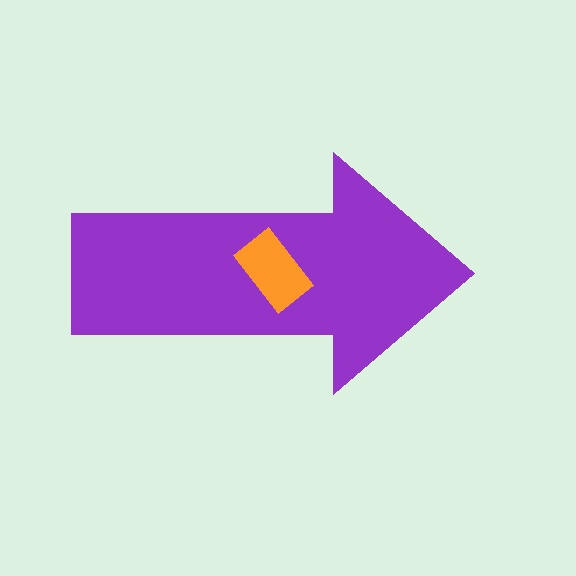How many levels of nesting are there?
2.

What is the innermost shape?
The orange rectangle.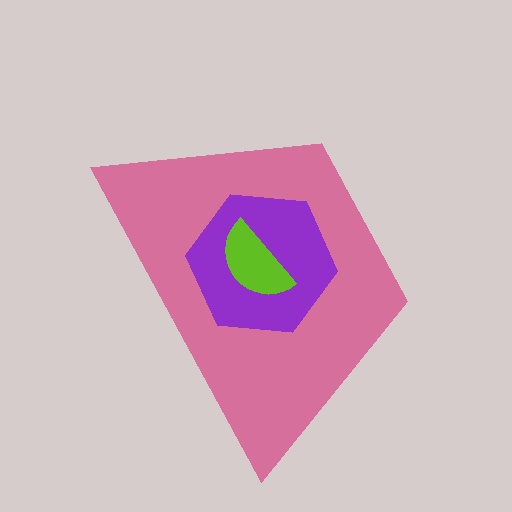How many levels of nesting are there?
3.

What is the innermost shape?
The lime semicircle.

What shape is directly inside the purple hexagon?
The lime semicircle.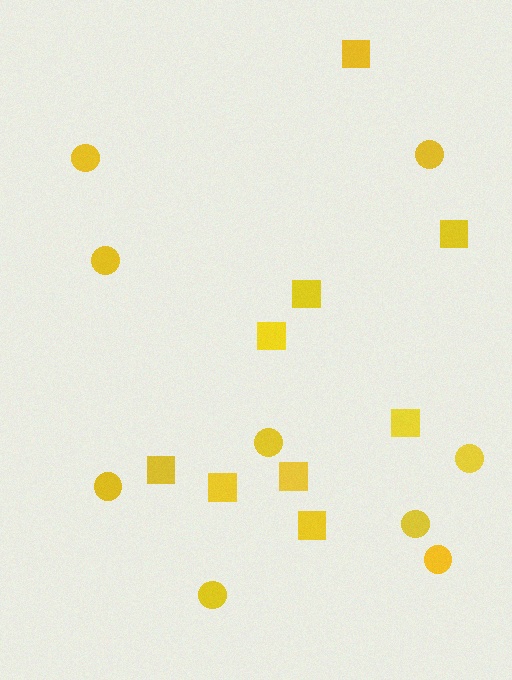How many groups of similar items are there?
There are 2 groups: one group of squares (9) and one group of circles (9).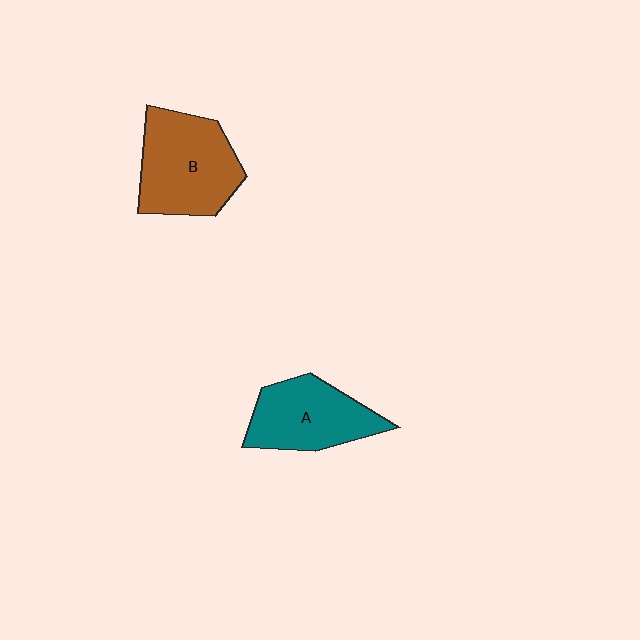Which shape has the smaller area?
Shape A (teal).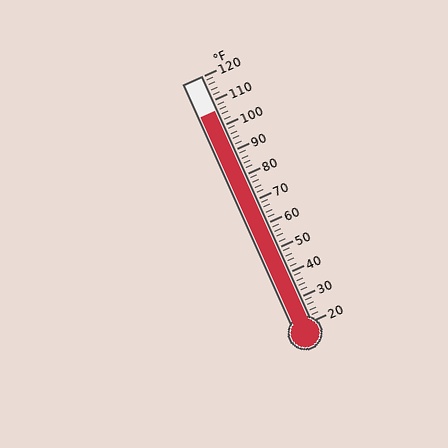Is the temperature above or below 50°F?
The temperature is above 50°F.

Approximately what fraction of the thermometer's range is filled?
The thermometer is filled to approximately 85% of its range.